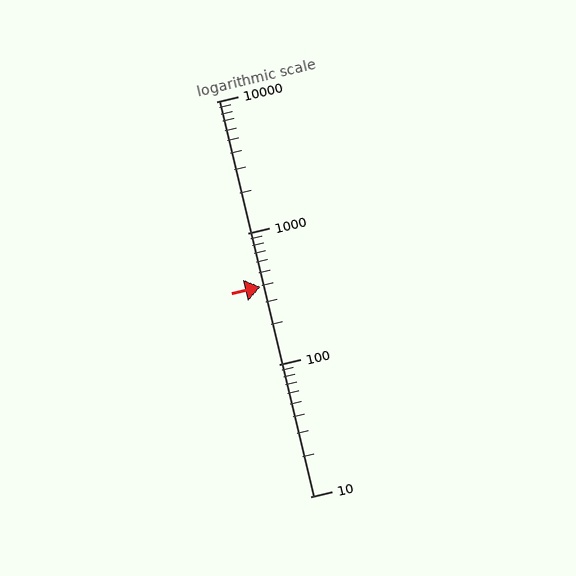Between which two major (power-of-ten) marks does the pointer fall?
The pointer is between 100 and 1000.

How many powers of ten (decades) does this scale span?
The scale spans 3 decades, from 10 to 10000.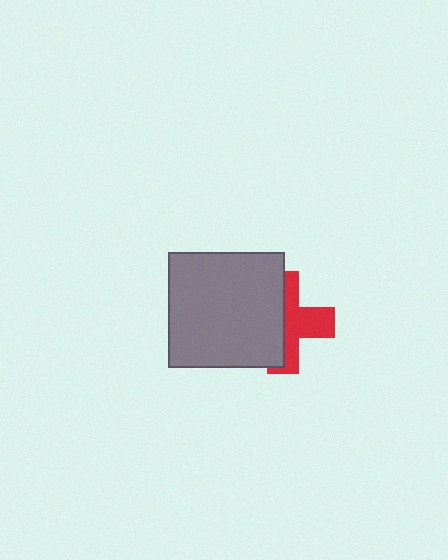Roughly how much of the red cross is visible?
About half of it is visible (roughly 48%).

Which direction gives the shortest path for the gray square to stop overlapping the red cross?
Moving left gives the shortest separation.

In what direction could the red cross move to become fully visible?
The red cross could move right. That would shift it out from behind the gray square entirely.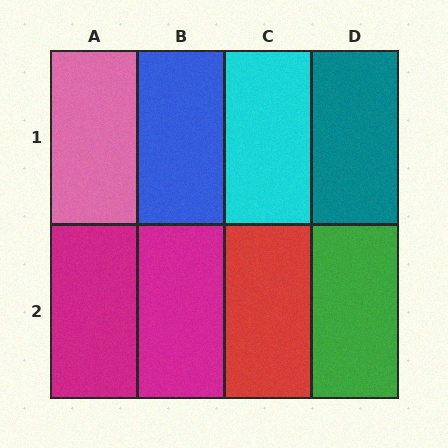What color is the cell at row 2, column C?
Red.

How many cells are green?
1 cell is green.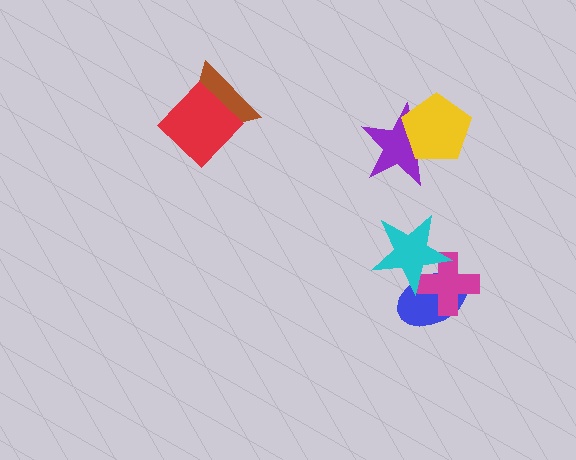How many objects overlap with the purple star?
1 object overlaps with the purple star.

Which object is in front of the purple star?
The yellow pentagon is in front of the purple star.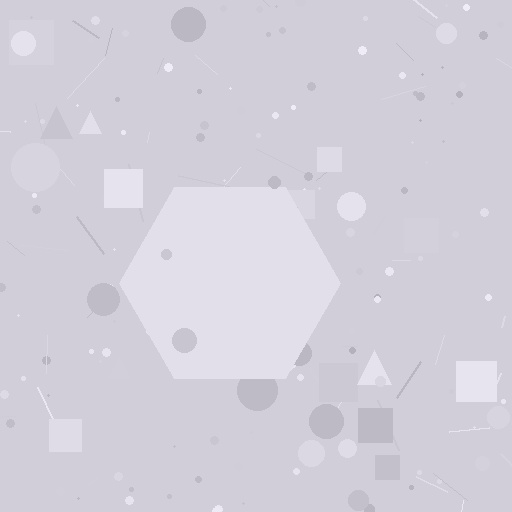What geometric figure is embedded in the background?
A hexagon is embedded in the background.